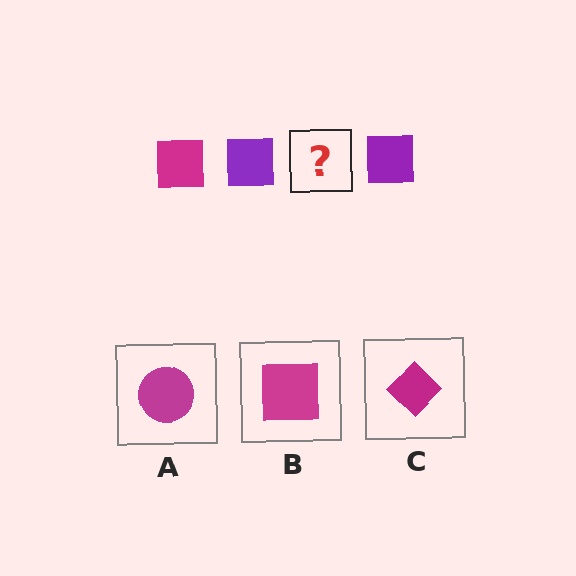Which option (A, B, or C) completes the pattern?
B.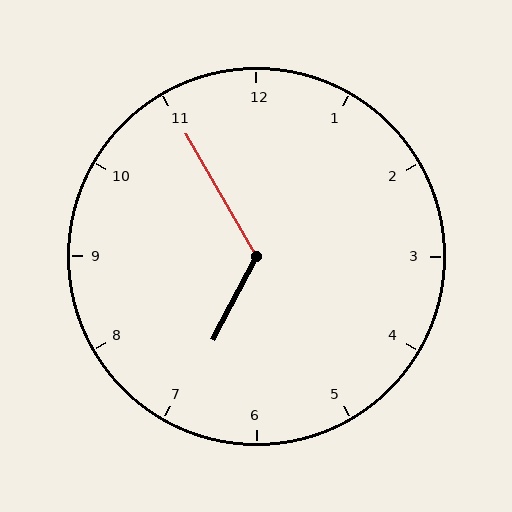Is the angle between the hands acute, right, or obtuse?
It is obtuse.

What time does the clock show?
6:55.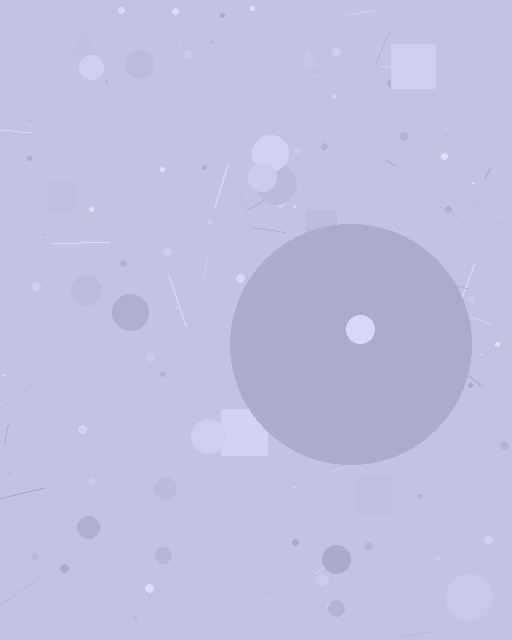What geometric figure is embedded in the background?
A circle is embedded in the background.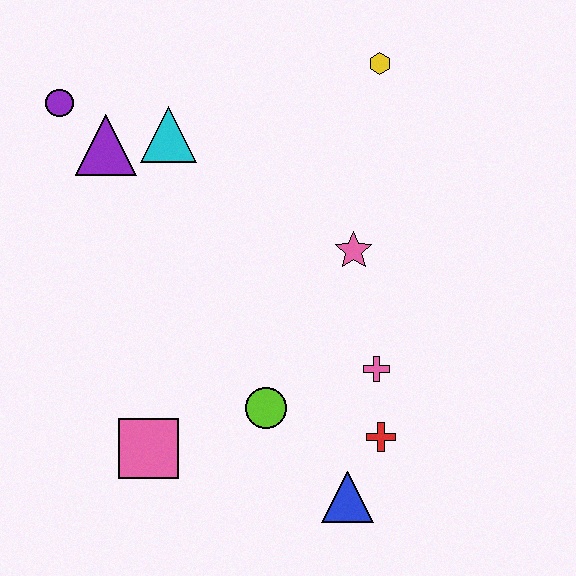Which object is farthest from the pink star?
The purple circle is farthest from the pink star.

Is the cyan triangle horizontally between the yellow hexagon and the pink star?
No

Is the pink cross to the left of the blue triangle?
No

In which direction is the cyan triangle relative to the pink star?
The cyan triangle is to the left of the pink star.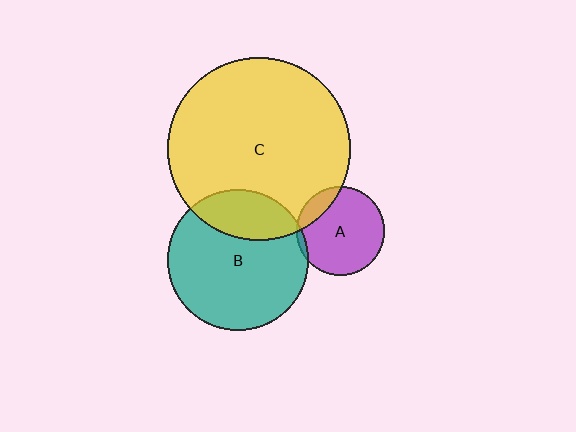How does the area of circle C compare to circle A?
Approximately 4.3 times.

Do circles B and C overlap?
Yes.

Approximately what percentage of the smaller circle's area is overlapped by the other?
Approximately 25%.